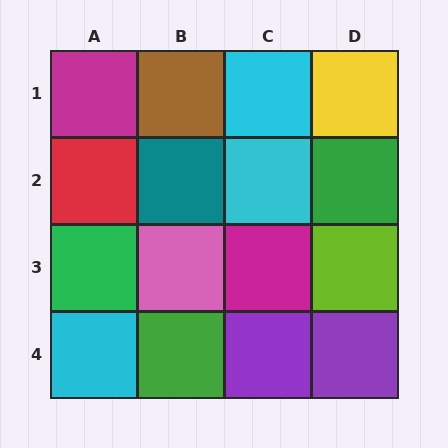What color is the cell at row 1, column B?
Brown.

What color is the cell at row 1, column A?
Magenta.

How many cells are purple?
2 cells are purple.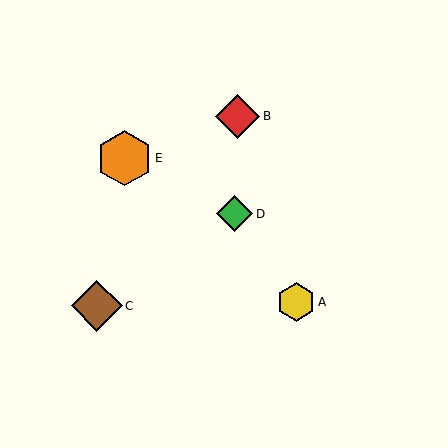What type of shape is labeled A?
Shape A is a yellow hexagon.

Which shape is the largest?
The orange hexagon (labeled E) is the largest.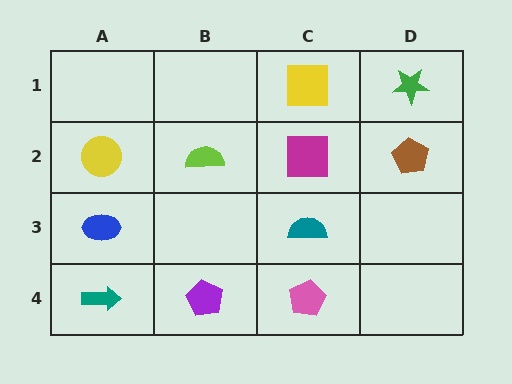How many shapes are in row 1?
2 shapes.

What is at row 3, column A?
A blue ellipse.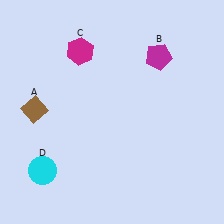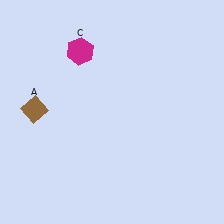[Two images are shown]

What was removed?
The cyan circle (D), the magenta pentagon (B) were removed in Image 2.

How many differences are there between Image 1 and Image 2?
There are 2 differences between the two images.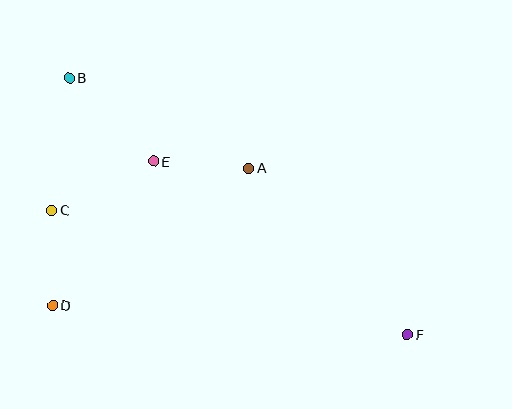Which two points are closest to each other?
Points C and D are closest to each other.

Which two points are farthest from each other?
Points B and F are farthest from each other.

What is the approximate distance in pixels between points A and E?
The distance between A and E is approximately 96 pixels.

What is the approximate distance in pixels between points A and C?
The distance between A and C is approximately 202 pixels.